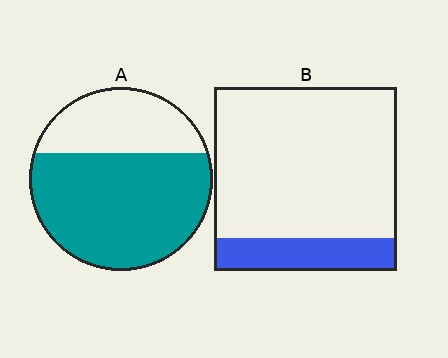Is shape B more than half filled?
No.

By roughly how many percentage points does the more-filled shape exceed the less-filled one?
By roughly 50 percentage points (A over B).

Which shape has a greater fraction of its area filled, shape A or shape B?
Shape A.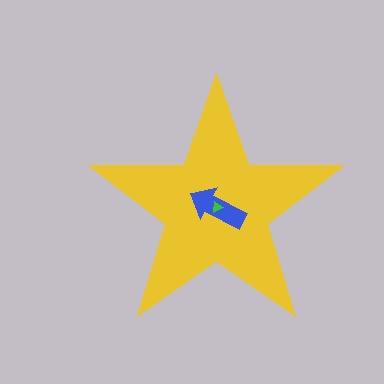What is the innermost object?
The green triangle.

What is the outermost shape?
The yellow star.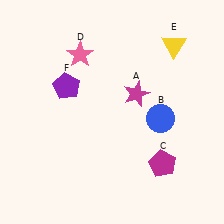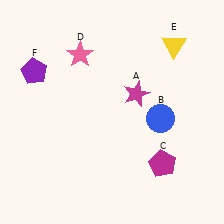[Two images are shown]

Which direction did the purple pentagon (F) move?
The purple pentagon (F) moved left.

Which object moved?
The purple pentagon (F) moved left.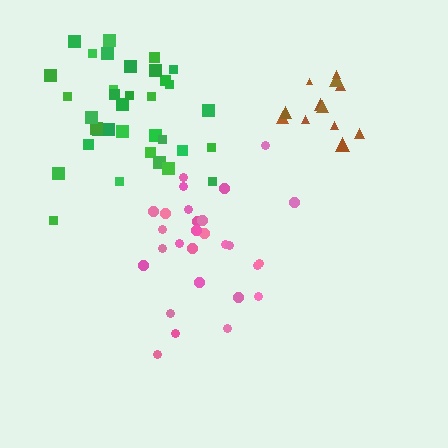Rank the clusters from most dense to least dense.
brown, green, pink.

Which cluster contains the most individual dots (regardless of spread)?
Green (35).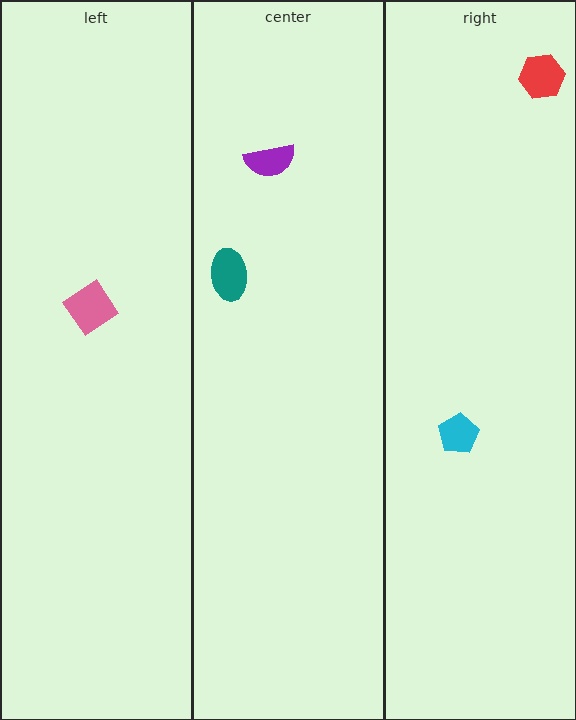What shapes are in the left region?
The pink diamond.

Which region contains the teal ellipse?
The center region.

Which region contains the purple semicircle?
The center region.